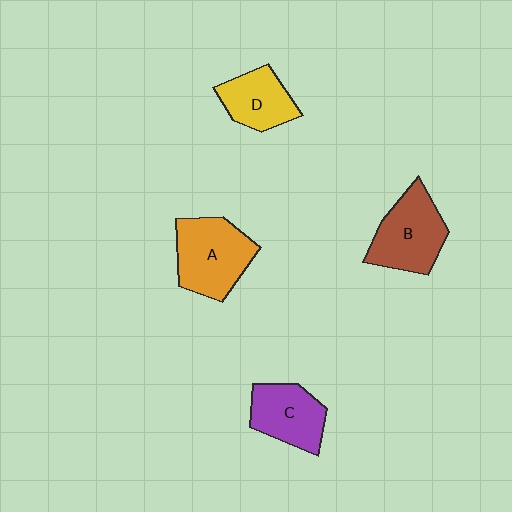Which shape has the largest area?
Shape A (orange).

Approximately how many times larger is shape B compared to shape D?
Approximately 1.3 times.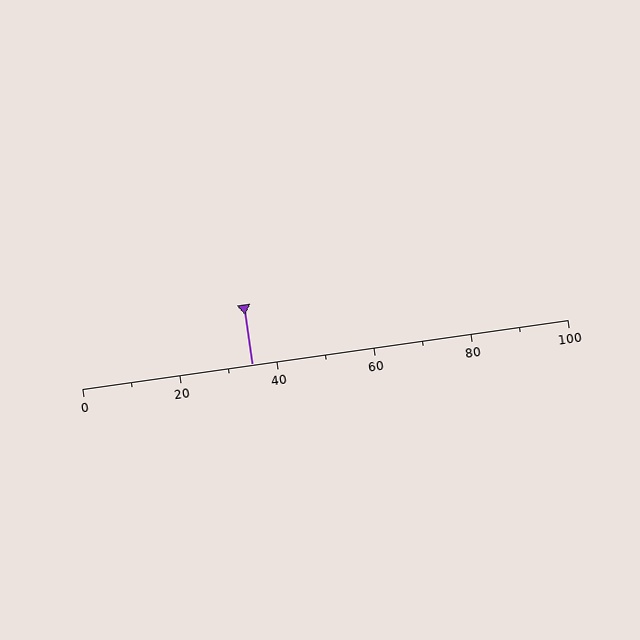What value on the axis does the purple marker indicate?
The marker indicates approximately 35.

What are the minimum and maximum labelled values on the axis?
The axis runs from 0 to 100.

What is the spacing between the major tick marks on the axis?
The major ticks are spaced 20 apart.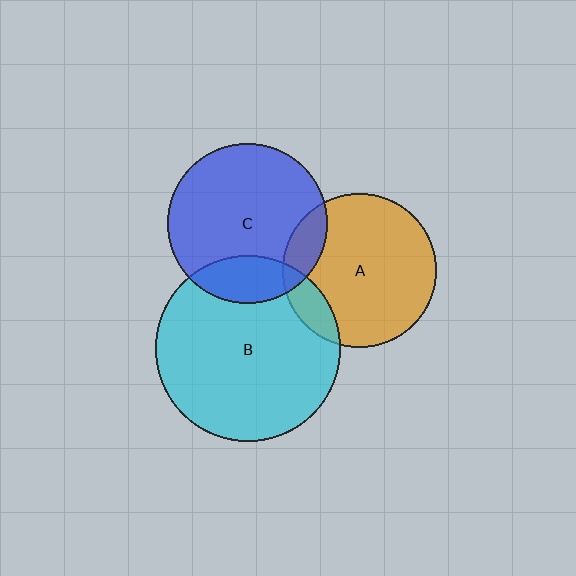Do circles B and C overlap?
Yes.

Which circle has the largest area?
Circle B (cyan).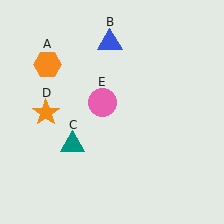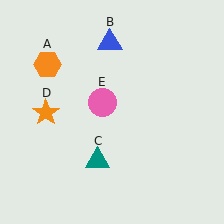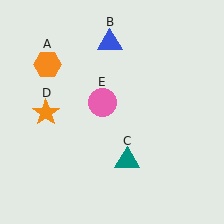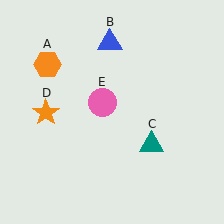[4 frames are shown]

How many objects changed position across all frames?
1 object changed position: teal triangle (object C).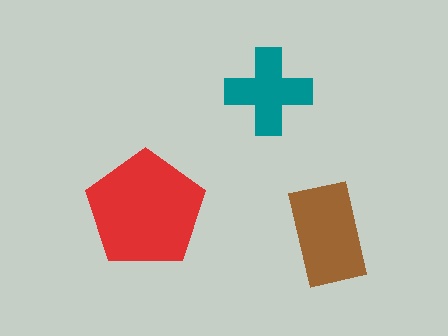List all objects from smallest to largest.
The teal cross, the brown rectangle, the red pentagon.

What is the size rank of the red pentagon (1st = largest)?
1st.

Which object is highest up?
The teal cross is topmost.